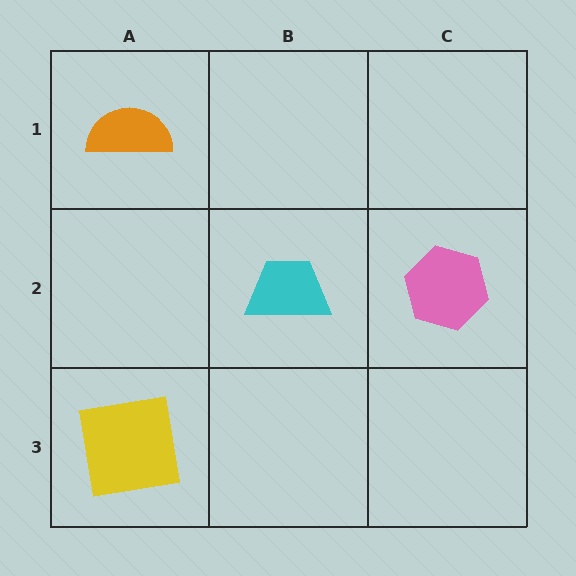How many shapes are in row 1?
1 shape.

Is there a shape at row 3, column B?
No, that cell is empty.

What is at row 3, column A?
A yellow square.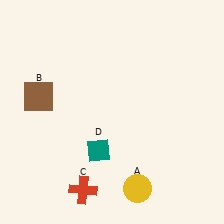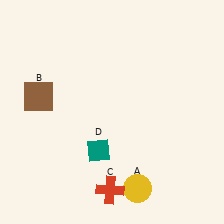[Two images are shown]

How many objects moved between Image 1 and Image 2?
1 object moved between the two images.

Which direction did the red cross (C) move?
The red cross (C) moved right.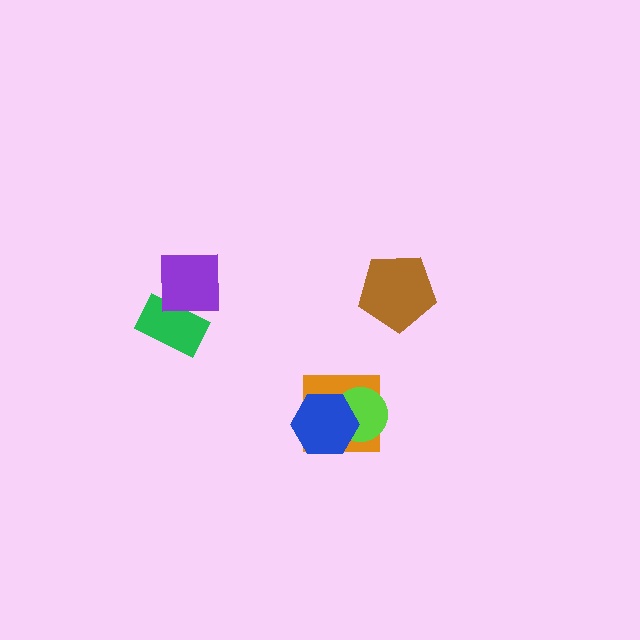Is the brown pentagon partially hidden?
No, no other shape covers it.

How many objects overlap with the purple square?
1 object overlaps with the purple square.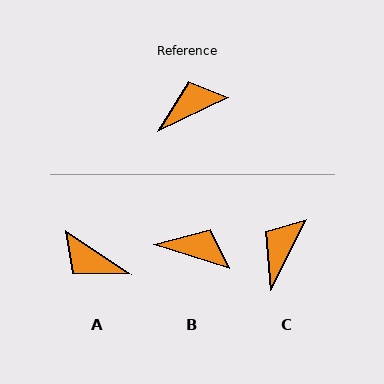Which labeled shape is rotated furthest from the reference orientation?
A, about 121 degrees away.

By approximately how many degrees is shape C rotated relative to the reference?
Approximately 37 degrees counter-clockwise.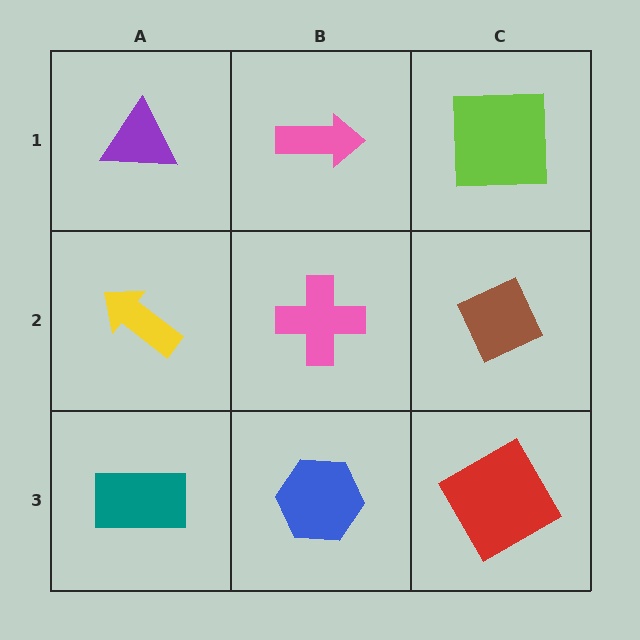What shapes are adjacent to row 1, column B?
A pink cross (row 2, column B), a purple triangle (row 1, column A), a lime square (row 1, column C).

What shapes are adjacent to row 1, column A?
A yellow arrow (row 2, column A), a pink arrow (row 1, column B).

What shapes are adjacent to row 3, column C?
A brown diamond (row 2, column C), a blue hexagon (row 3, column B).